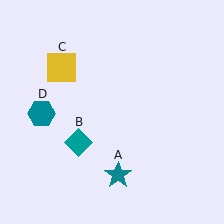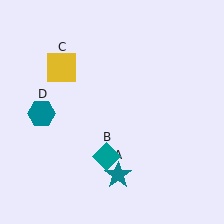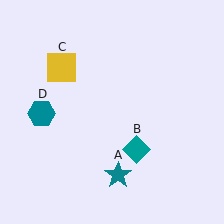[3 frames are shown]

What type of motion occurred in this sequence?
The teal diamond (object B) rotated counterclockwise around the center of the scene.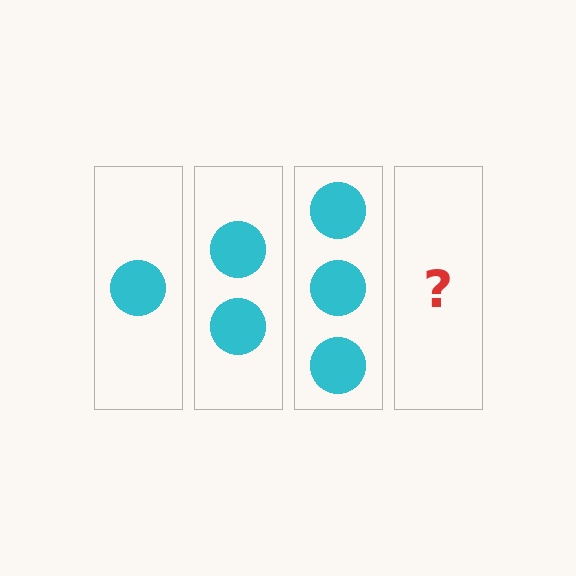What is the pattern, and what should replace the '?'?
The pattern is that each step adds one more circle. The '?' should be 4 circles.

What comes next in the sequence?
The next element should be 4 circles.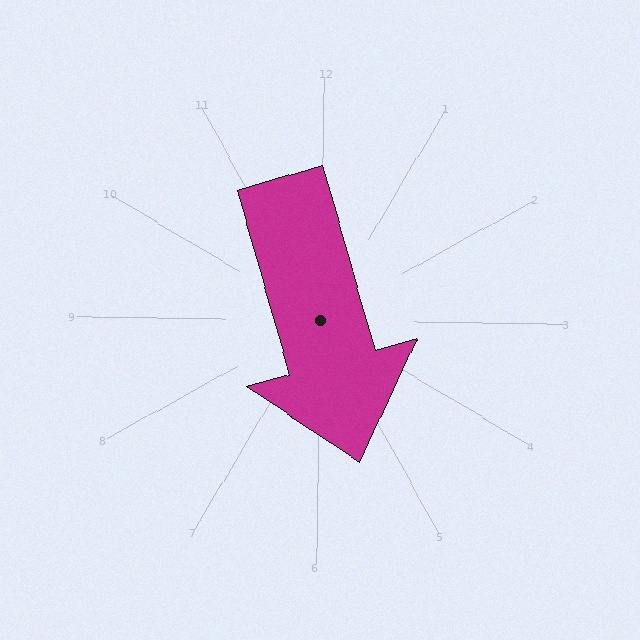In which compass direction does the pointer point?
South.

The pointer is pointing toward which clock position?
Roughly 5 o'clock.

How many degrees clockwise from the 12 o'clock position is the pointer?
Approximately 164 degrees.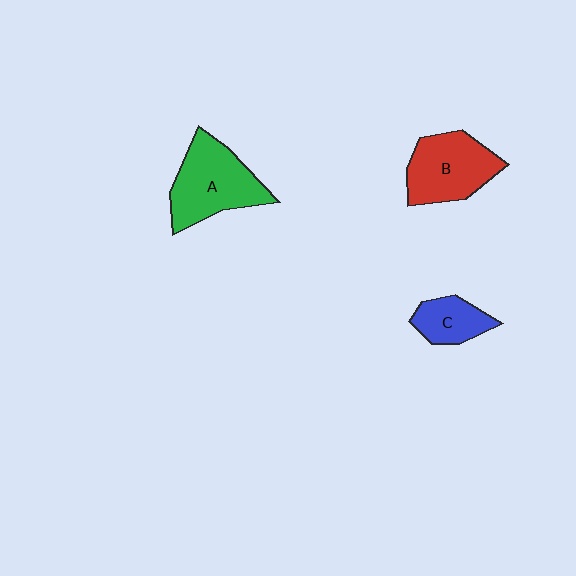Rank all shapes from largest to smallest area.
From largest to smallest: A (green), B (red), C (blue).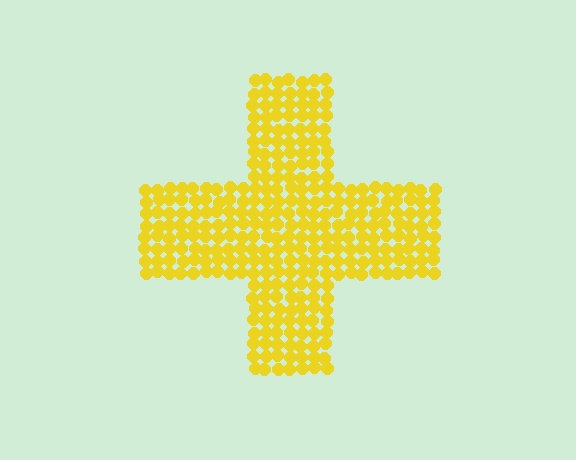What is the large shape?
The large shape is a cross.